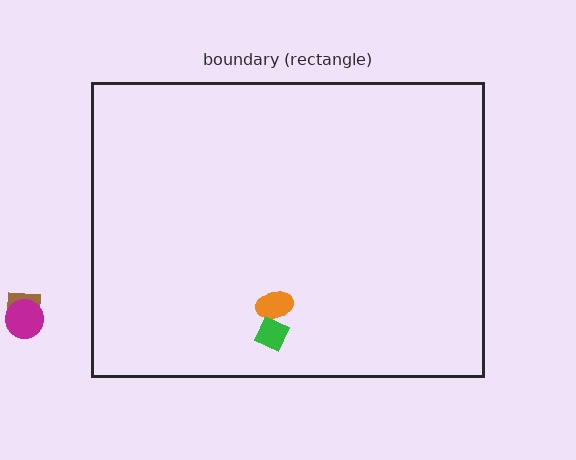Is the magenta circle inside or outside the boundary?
Outside.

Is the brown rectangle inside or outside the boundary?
Outside.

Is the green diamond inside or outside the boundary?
Inside.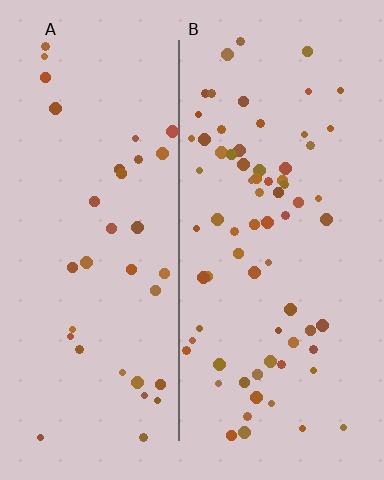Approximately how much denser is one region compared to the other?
Approximately 2.0× — region B over region A.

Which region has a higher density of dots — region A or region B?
B (the right).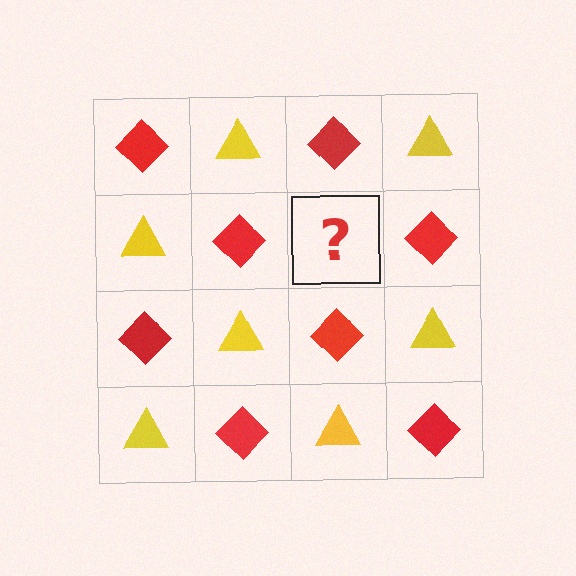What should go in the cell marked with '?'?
The missing cell should contain a yellow triangle.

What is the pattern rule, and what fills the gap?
The rule is that it alternates red diamond and yellow triangle in a checkerboard pattern. The gap should be filled with a yellow triangle.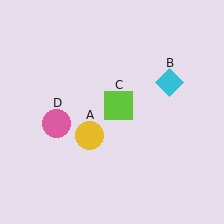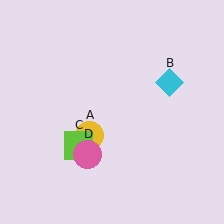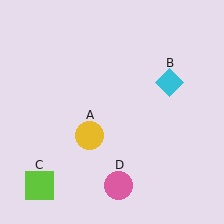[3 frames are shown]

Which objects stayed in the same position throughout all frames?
Yellow circle (object A) and cyan diamond (object B) remained stationary.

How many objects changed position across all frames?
2 objects changed position: lime square (object C), pink circle (object D).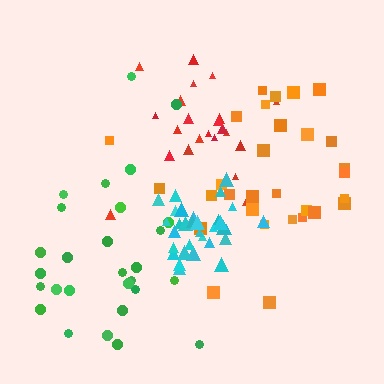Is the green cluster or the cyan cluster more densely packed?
Cyan.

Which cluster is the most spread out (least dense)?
Green.